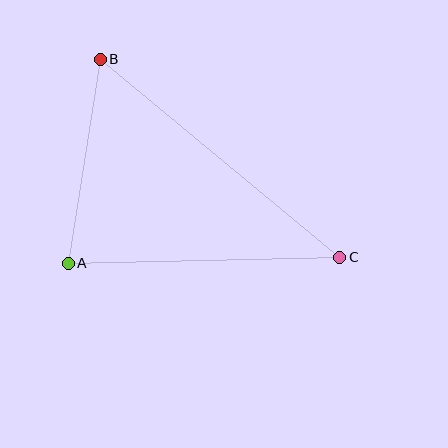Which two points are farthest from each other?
Points B and C are farthest from each other.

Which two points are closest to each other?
Points A and B are closest to each other.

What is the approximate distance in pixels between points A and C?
The distance between A and C is approximately 271 pixels.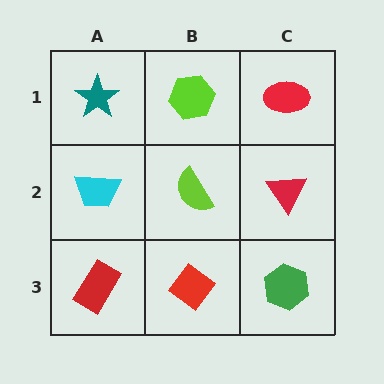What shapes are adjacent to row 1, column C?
A red triangle (row 2, column C), a lime hexagon (row 1, column B).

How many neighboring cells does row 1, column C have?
2.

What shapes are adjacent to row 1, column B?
A lime semicircle (row 2, column B), a teal star (row 1, column A), a red ellipse (row 1, column C).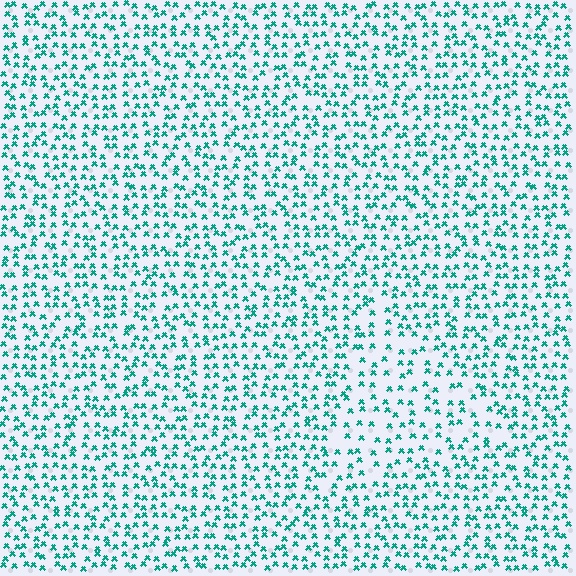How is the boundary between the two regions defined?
The boundary is defined by a change in element density (approximately 1.6x ratio). All elements are the same color, size, and shape.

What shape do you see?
I see a triangle.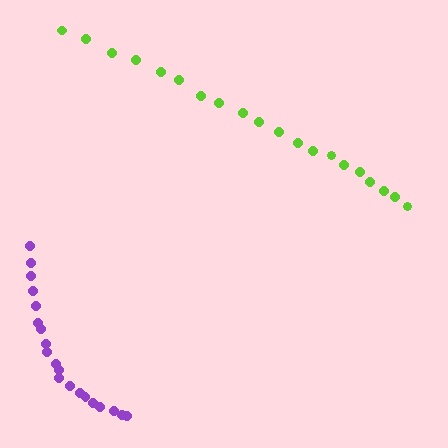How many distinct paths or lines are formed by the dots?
There are 2 distinct paths.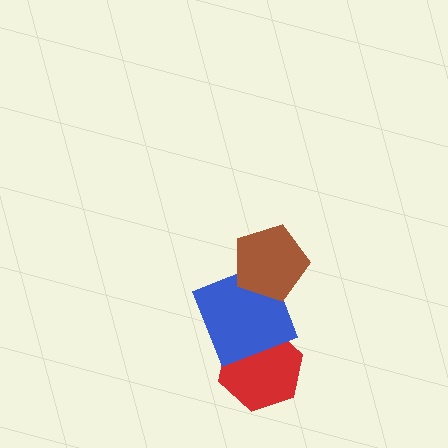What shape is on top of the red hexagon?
The blue square is on top of the red hexagon.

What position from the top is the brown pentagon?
The brown pentagon is 1st from the top.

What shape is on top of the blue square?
The brown pentagon is on top of the blue square.